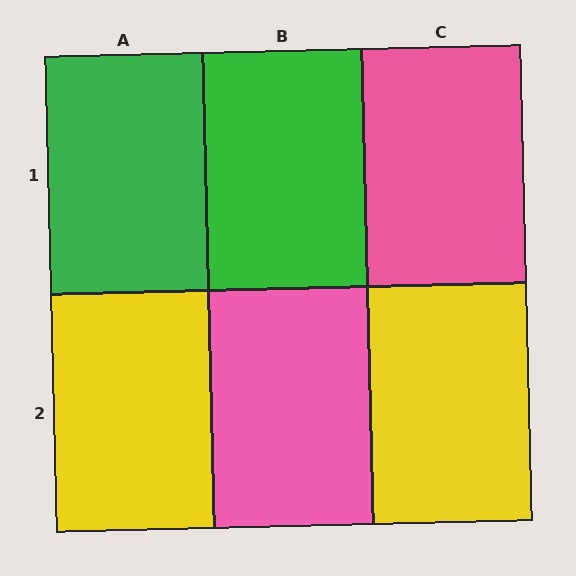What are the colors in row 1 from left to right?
Green, green, pink.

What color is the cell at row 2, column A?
Yellow.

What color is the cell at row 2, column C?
Yellow.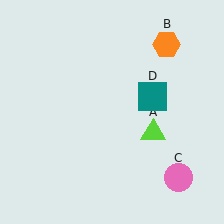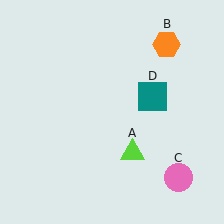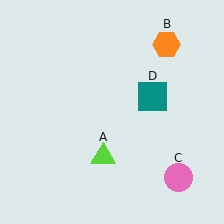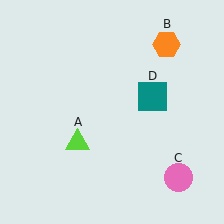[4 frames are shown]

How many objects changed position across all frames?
1 object changed position: lime triangle (object A).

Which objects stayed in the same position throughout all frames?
Orange hexagon (object B) and pink circle (object C) and teal square (object D) remained stationary.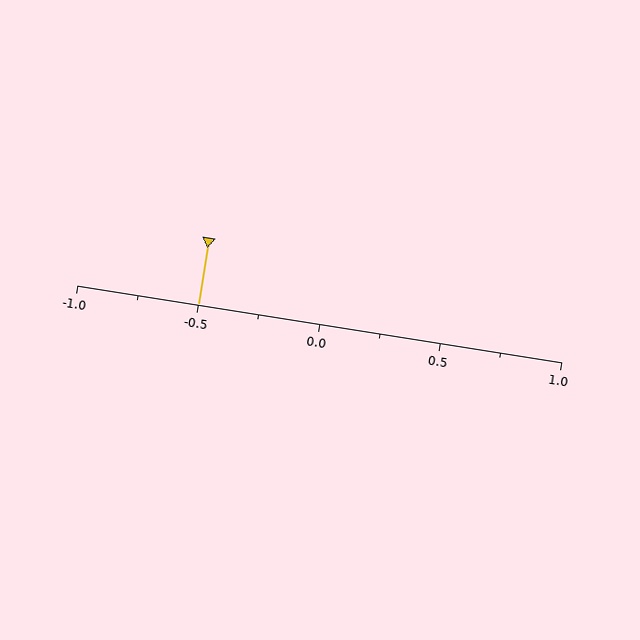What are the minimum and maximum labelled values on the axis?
The axis runs from -1.0 to 1.0.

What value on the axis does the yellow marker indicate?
The marker indicates approximately -0.5.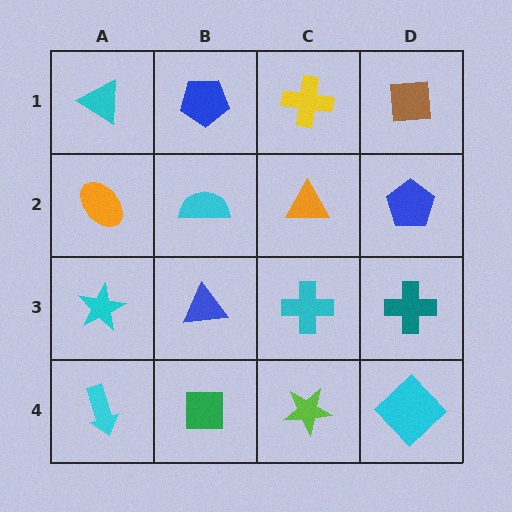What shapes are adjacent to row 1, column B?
A cyan semicircle (row 2, column B), a cyan triangle (row 1, column A), a yellow cross (row 1, column C).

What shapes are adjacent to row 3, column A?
An orange ellipse (row 2, column A), a cyan arrow (row 4, column A), a blue triangle (row 3, column B).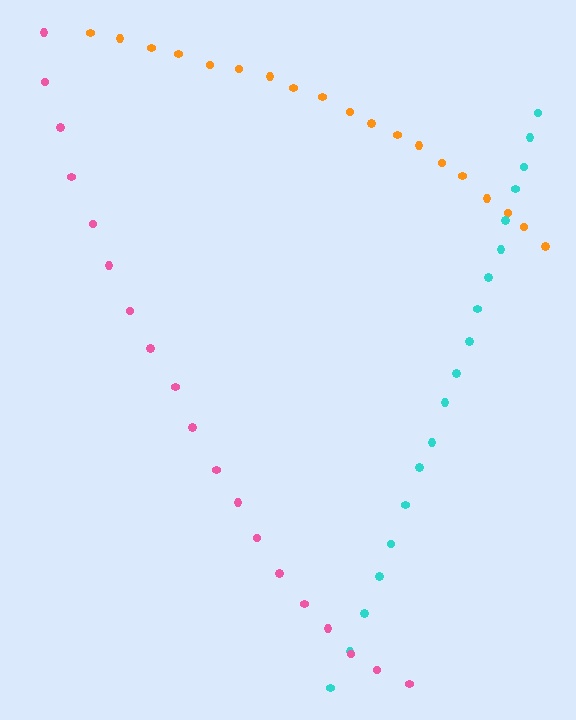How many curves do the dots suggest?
There are 3 distinct paths.